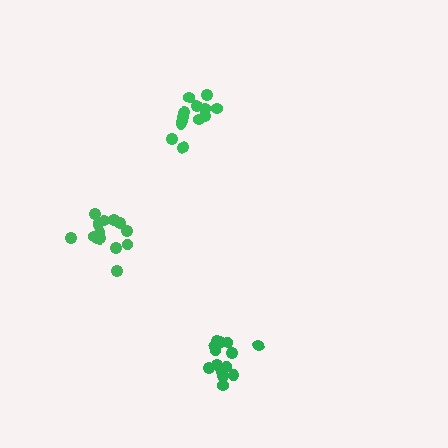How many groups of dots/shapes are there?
There are 3 groups.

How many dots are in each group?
Group 1: 14 dots, Group 2: 13 dots, Group 3: 15 dots (42 total).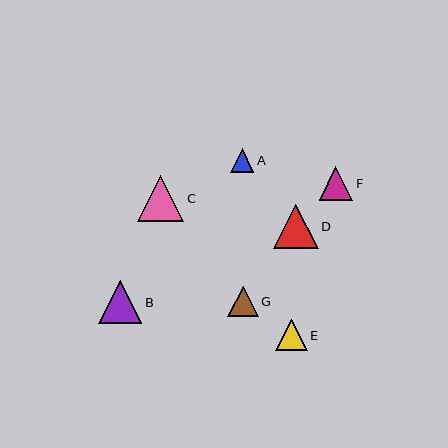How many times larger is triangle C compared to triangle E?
Triangle C is approximately 1.5 times the size of triangle E.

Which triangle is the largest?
Triangle C is the largest with a size of approximately 47 pixels.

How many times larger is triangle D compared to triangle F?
Triangle D is approximately 1.3 times the size of triangle F.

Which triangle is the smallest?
Triangle A is the smallest with a size of approximately 24 pixels.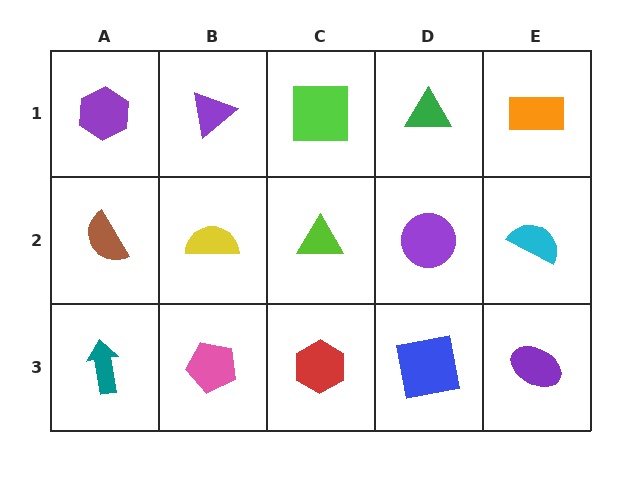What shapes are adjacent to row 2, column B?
A purple triangle (row 1, column B), a pink pentagon (row 3, column B), a brown semicircle (row 2, column A), a lime triangle (row 2, column C).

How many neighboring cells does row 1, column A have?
2.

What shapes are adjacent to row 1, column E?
A cyan semicircle (row 2, column E), a green triangle (row 1, column D).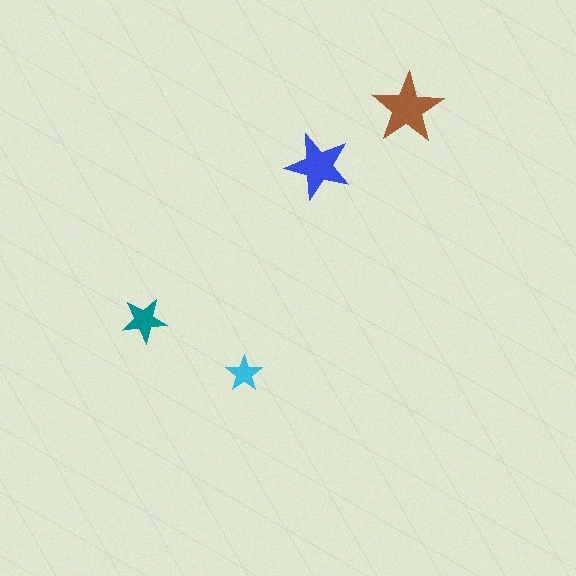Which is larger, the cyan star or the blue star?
The blue one.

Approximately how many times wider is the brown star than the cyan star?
About 2 times wider.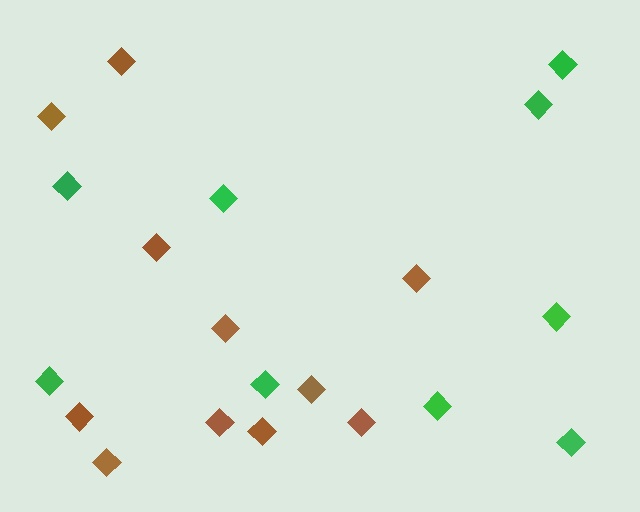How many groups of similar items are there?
There are 2 groups: one group of brown diamonds (11) and one group of green diamonds (9).